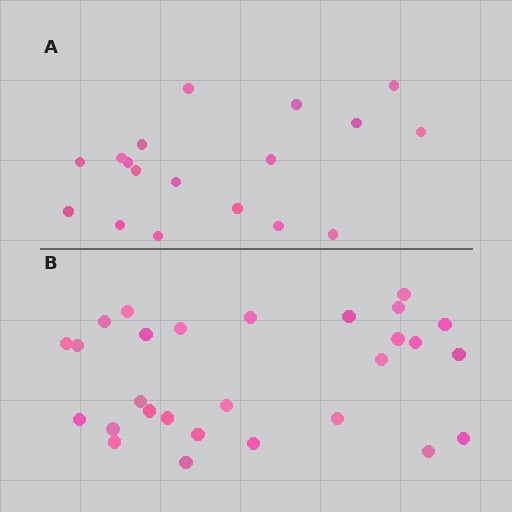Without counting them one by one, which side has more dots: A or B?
Region B (the bottom region) has more dots.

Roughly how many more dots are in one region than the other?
Region B has roughly 10 or so more dots than region A.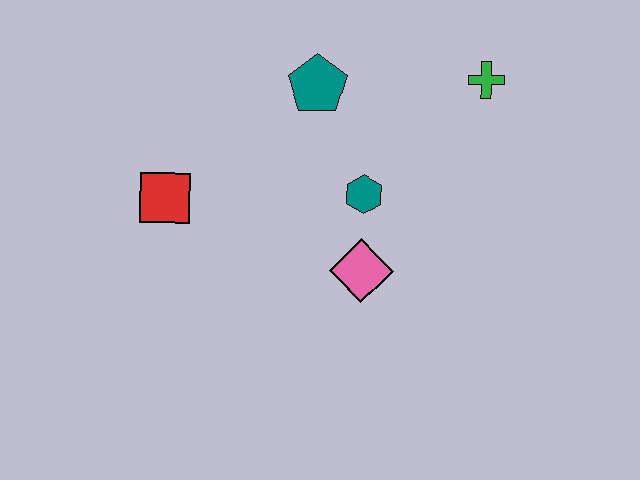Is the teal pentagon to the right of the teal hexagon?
No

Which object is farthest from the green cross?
The red square is farthest from the green cross.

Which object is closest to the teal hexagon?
The pink diamond is closest to the teal hexagon.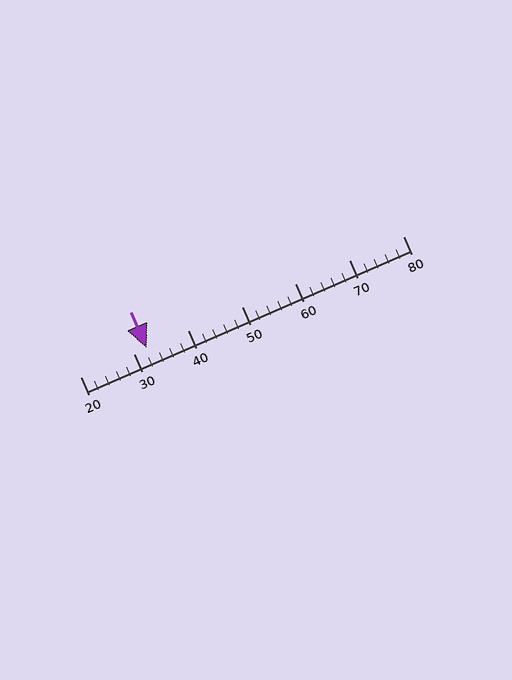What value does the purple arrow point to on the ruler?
The purple arrow points to approximately 32.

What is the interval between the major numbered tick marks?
The major tick marks are spaced 10 units apart.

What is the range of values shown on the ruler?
The ruler shows values from 20 to 80.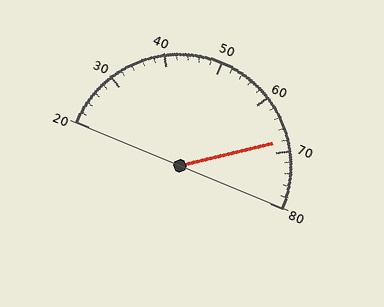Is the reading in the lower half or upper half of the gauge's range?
The reading is in the upper half of the range (20 to 80).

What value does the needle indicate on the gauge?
The needle indicates approximately 68.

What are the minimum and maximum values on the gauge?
The gauge ranges from 20 to 80.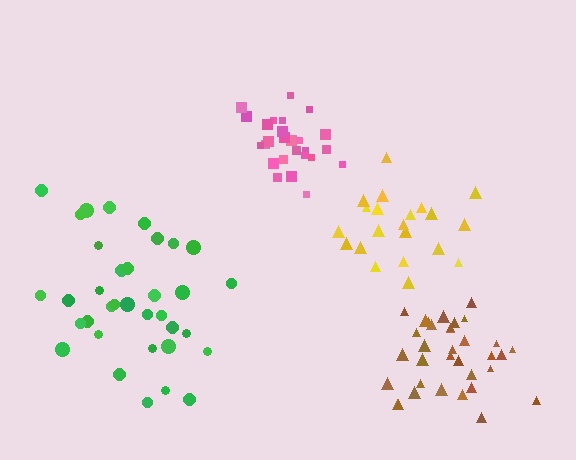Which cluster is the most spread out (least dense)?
Green.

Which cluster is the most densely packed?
Pink.